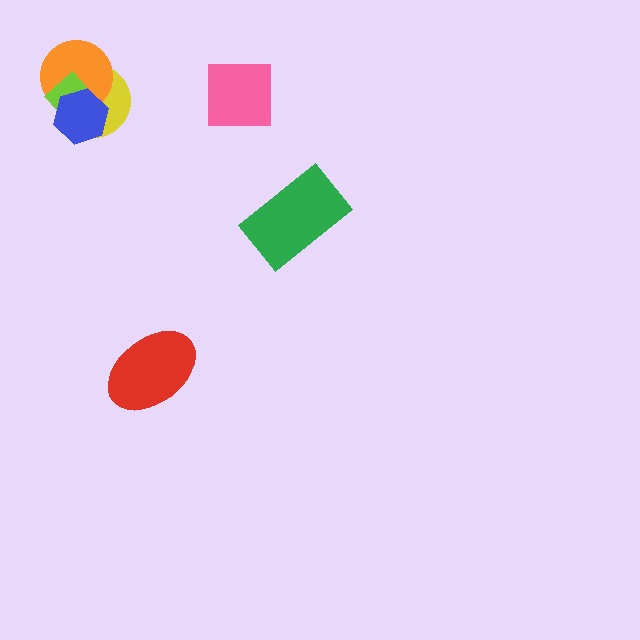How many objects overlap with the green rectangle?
0 objects overlap with the green rectangle.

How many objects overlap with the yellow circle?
3 objects overlap with the yellow circle.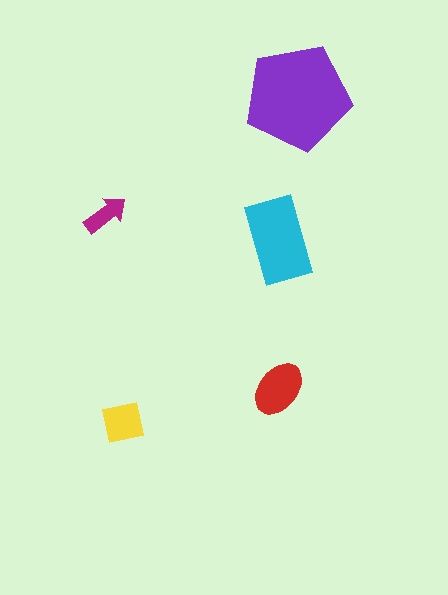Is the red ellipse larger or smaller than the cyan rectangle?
Smaller.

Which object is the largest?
The purple pentagon.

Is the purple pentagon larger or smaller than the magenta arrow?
Larger.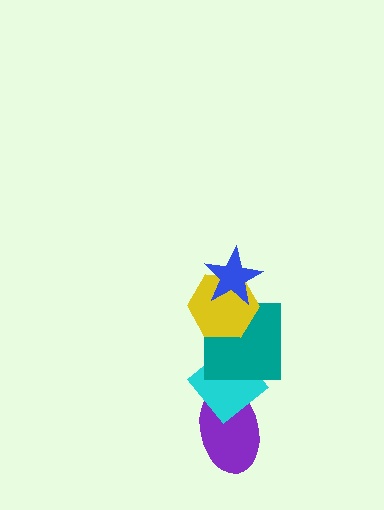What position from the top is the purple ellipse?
The purple ellipse is 5th from the top.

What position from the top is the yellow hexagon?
The yellow hexagon is 2nd from the top.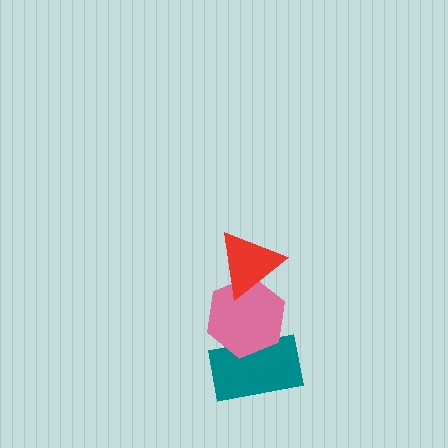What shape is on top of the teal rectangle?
The pink hexagon is on top of the teal rectangle.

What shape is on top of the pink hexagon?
The red triangle is on top of the pink hexagon.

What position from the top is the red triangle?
The red triangle is 1st from the top.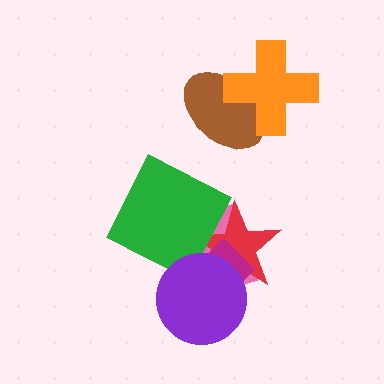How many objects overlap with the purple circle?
3 objects overlap with the purple circle.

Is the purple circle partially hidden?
No, no other shape covers it.